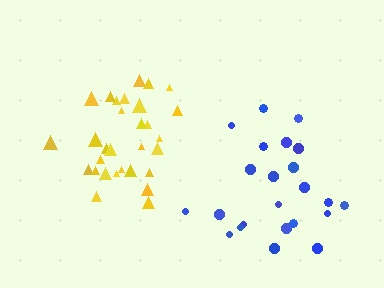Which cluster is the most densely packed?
Yellow.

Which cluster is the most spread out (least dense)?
Blue.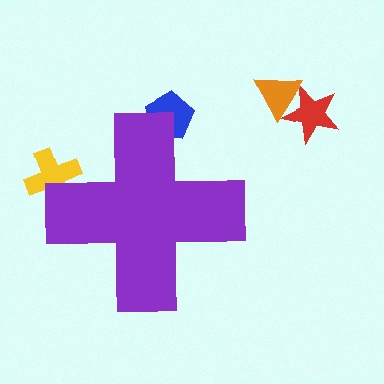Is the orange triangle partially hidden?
No, the orange triangle is fully visible.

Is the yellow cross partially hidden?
Yes, the yellow cross is partially hidden behind the purple cross.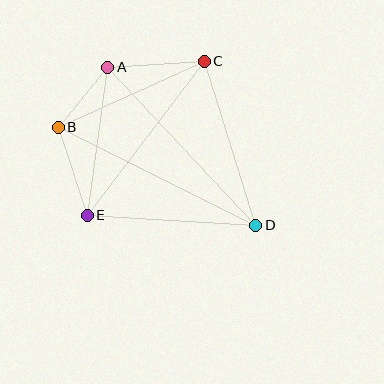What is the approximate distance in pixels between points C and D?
The distance between C and D is approximately 172 pixels.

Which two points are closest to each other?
Points A and B are closest to each other.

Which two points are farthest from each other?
Points B and D are farthest from each other.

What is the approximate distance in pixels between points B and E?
The distance between B and E is approximately 93 pixels.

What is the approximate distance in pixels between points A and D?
The distance between A and D is approximately 216 pixels.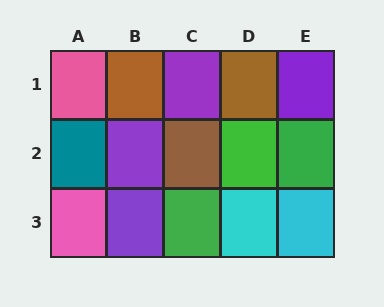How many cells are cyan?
2 cells are cyan.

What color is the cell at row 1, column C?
Purple.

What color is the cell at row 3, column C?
Green.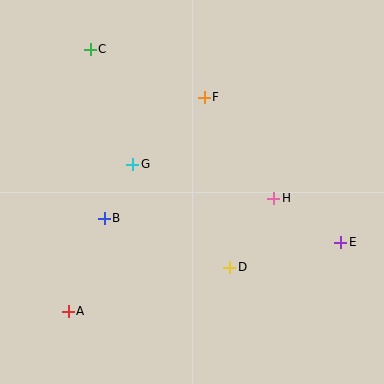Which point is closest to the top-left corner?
Point C is closest to the top-left corner.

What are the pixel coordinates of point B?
Point B is at (104, 218).